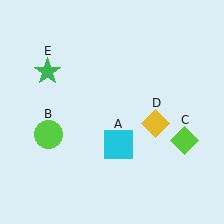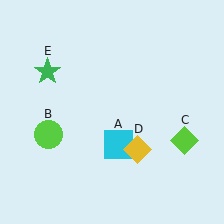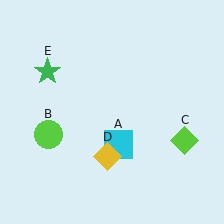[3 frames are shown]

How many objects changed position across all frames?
1 object changed position: yellow diamond (object D).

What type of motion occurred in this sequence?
The yellow diamond (object D) rotated clockwise around the center of the scene.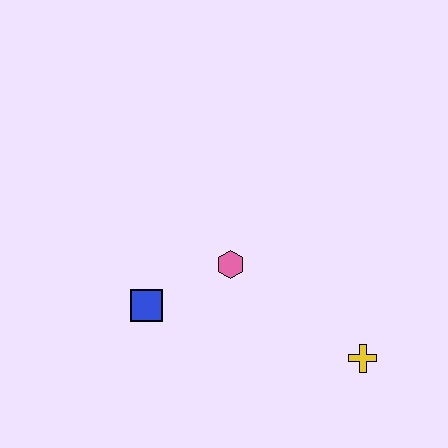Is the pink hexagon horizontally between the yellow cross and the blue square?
Yes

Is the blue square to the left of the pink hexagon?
Yes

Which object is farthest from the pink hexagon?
The yellow cross is farthest from the pink hexagon.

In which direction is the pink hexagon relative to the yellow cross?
The pink hexagon is to the left of the yellow cross.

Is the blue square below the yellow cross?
No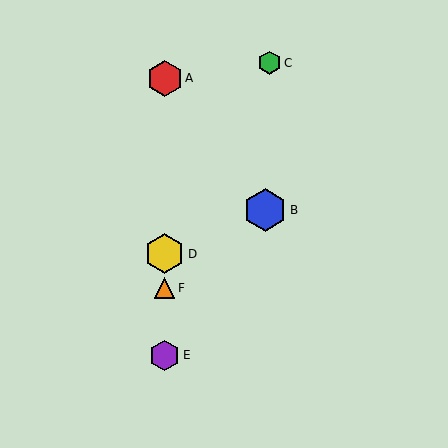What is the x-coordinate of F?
Object F is at x≈165.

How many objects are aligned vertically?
4 objects (A, D, E, F) are aligned vertically.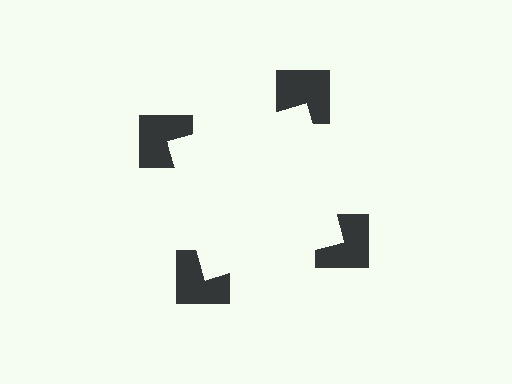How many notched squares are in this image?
There are 4 — one at each vertex of the illusory square.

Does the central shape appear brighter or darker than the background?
It typically appears slightly brighter than the background, even though no actual brightness change is drawn.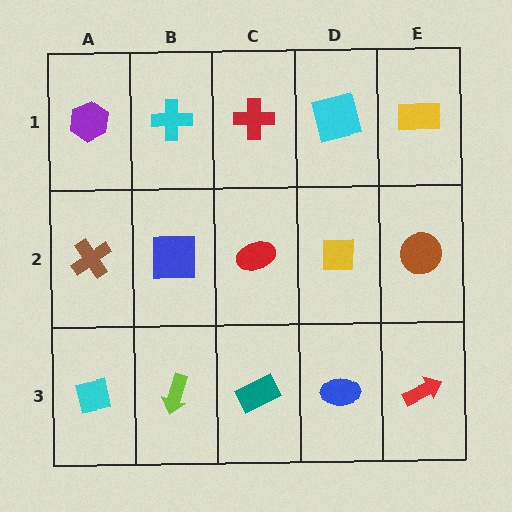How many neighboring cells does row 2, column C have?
4.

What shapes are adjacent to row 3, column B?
A blue square (row 2, column B), a cyan square (row 3, column A), a teal rectangle (row 3, column C).